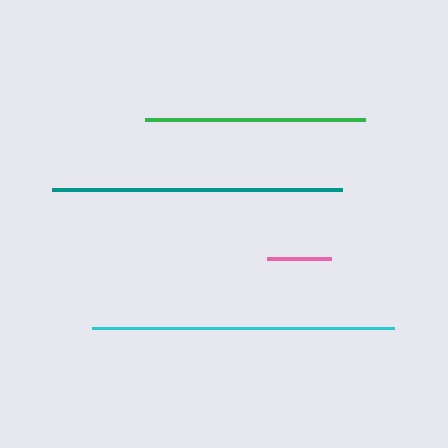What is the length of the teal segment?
The teal segment is approximately 289 pixels long.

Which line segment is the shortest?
The pink line is the shortest at approximately 64 pixels.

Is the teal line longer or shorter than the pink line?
The teal line is longer than the pink line.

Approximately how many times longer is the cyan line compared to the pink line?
The cyan line is approximately 4.7 times the length of the pink line.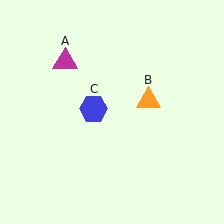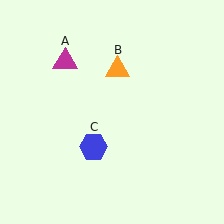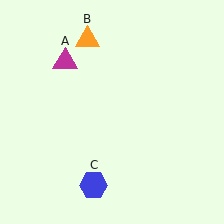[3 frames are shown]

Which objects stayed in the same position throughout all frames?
Magenta triangle (object A) remained stationary.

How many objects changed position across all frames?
2 objects changed position: orange triangle (object B), blue hexagon (object C).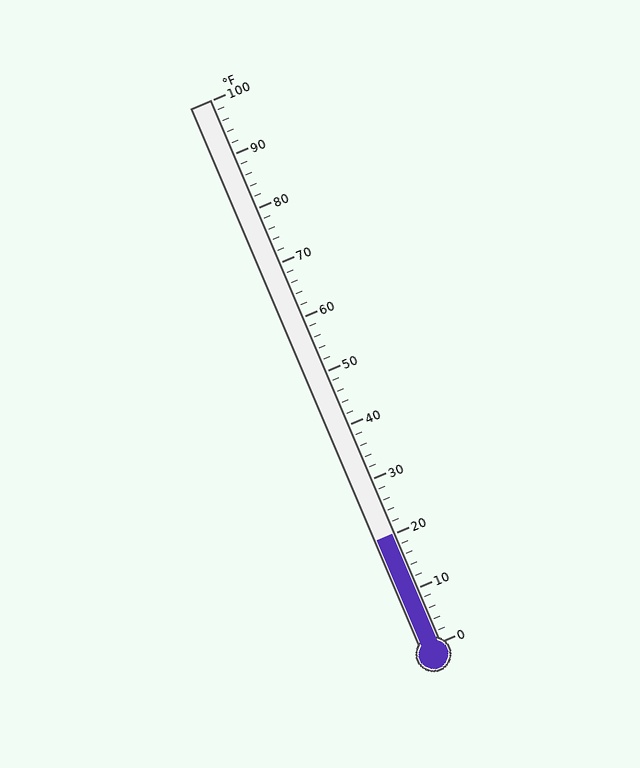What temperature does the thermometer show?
The thermometer shows approximately 20°F.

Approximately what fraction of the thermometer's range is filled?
The thermometer is filled to approximately 20% of its range.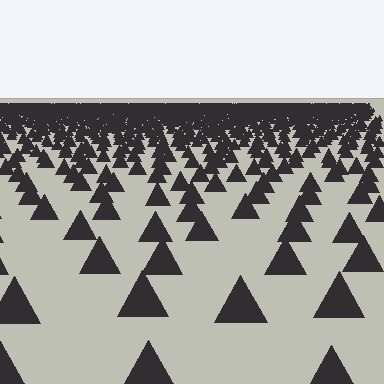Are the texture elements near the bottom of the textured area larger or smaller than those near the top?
Larger. Near the bottom, elements are closer to the viewer and appear at a bigger on-screen size.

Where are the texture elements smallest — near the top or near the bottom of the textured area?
Near the top.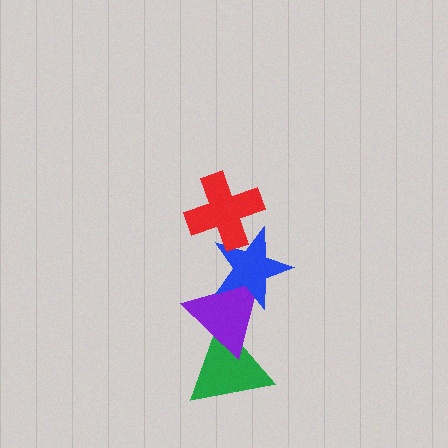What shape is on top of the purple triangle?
The blue star is on top of the purple triangle.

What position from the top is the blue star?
The blue star is 2nd from the top.